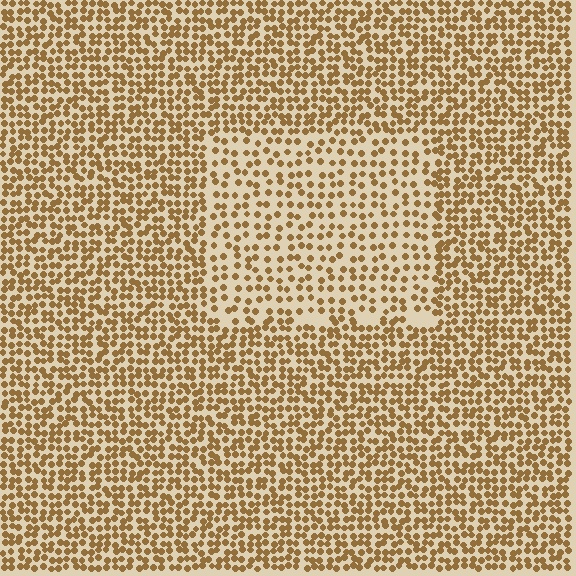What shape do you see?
I see a rectangle.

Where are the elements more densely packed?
The elements are more densely packed outside the rectangle boundary.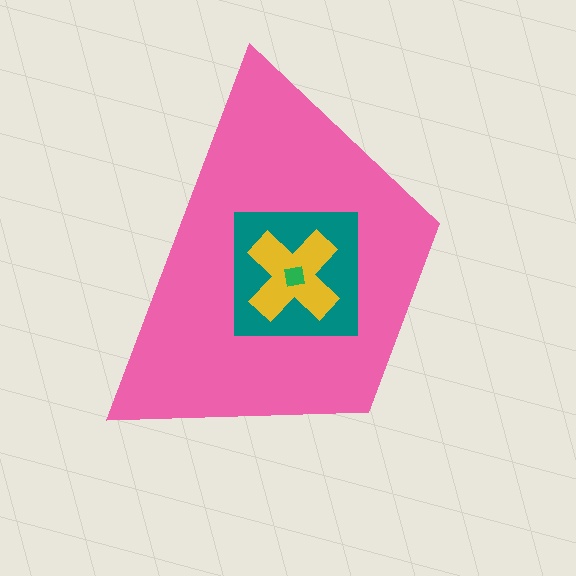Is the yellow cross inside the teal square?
Yes.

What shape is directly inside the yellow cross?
The green square.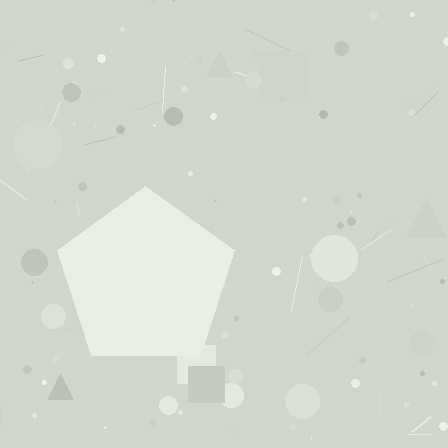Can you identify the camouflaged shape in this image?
The camouflaged shape is a pentagon.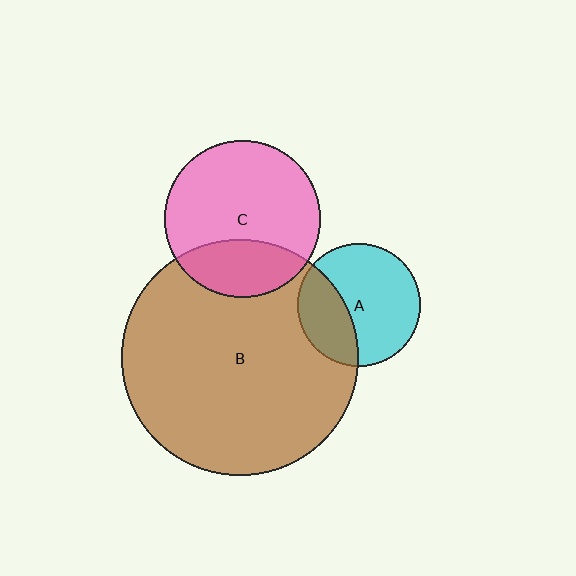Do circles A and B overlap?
Yes.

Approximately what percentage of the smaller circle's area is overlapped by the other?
Approximately 35%.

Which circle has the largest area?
Circle B (brown).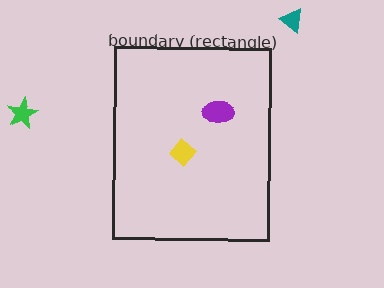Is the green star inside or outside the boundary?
Outside.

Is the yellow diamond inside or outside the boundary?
Inside.